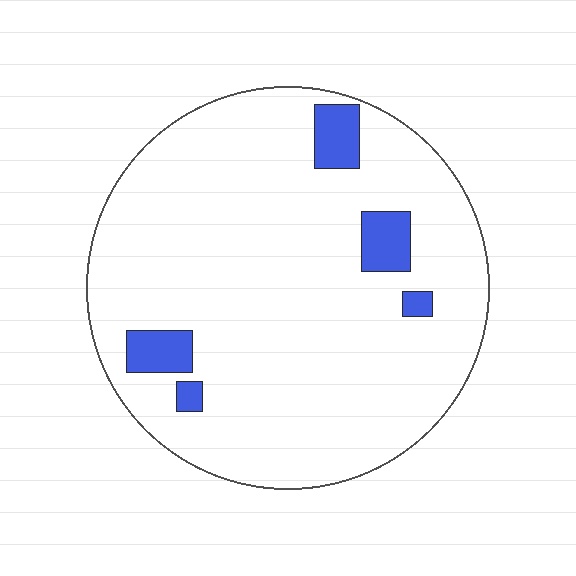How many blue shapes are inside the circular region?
5.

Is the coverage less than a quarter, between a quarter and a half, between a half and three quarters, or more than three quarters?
Less than a quarter.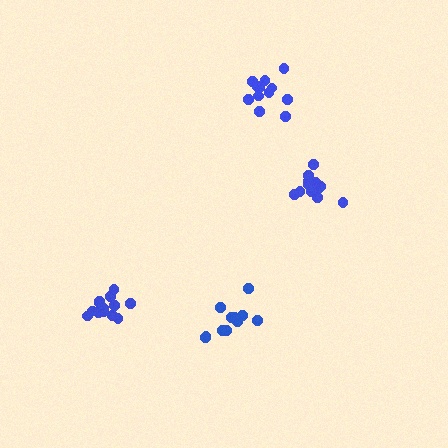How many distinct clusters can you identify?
There are 4 distinct clusters.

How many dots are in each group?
Group 1: 13 dots, Group 2: 12 dots, Group 3: 12 dots, Group 4: 11 dots (48 total).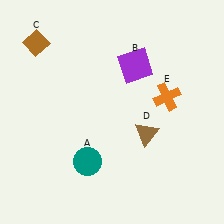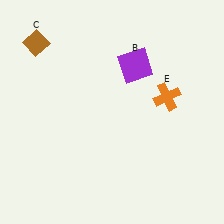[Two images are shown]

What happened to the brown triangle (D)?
The brown triangle (D) was removed in Image 2. It was in the bottom-right area of Image 1.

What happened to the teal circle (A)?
The teal circle (A) was removed in Image 2. It was in the bottom-left area of Image 1.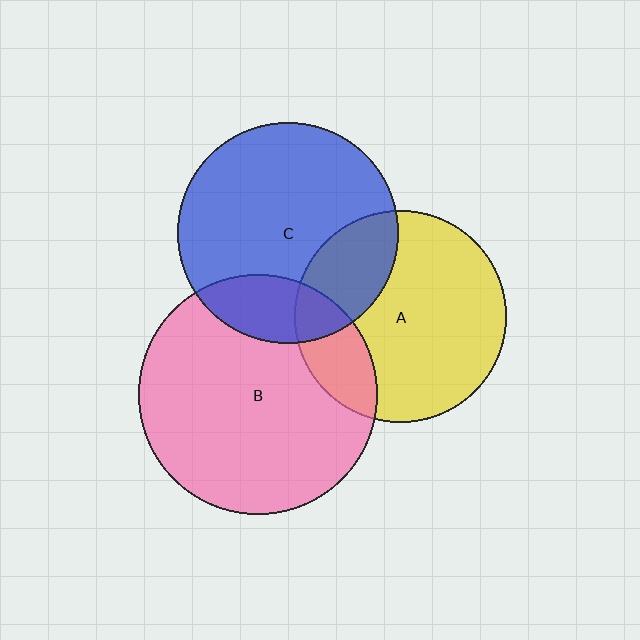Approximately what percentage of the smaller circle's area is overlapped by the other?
Approximately 20%.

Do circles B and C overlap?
Yes.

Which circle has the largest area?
Circle B (pink).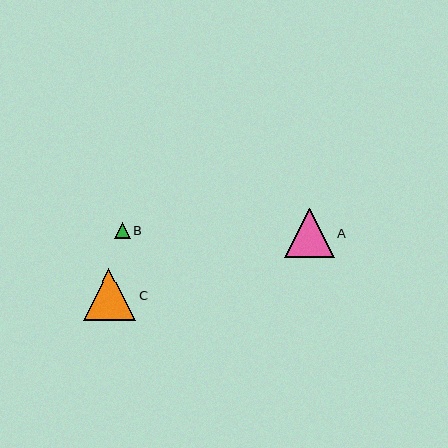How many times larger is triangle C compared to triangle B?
Triangle C is approximately 3.4 times the size of triangle B.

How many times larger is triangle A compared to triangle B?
Triangle A is approximately 3.2 times the size of triangle B.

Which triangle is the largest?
Triangle C is the largest with a size of approximately 52 pixels.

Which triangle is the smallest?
Triangle B is the smallest with a size of approximately 15 pixels.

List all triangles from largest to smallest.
From largest to smallest: C, A, B.